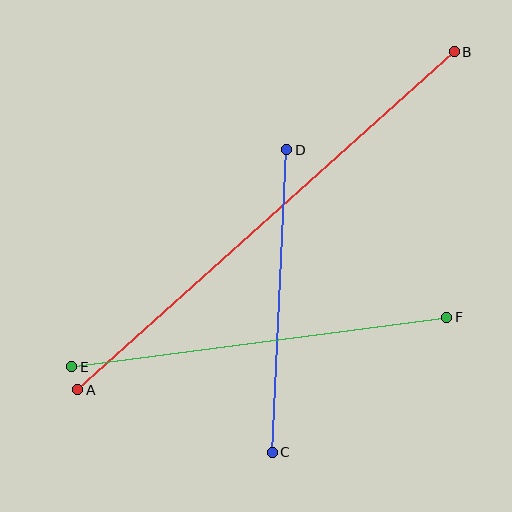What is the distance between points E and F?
The distance is approximately 379 pixels.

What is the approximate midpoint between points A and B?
The midpoint is at approximately (266, 221) pixels.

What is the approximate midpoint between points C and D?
The midpoint is at approximately (279, 301) pixels.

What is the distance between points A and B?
The distance is approximately 506 pixels.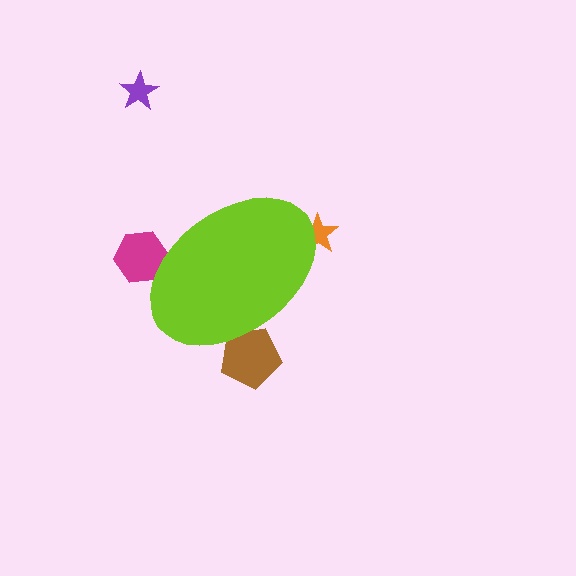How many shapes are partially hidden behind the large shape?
3 shapes are partially hidden.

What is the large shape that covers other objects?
A lime ellipse.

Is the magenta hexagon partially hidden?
Yes, the magenta hexagon is partially hidden behind the lime ellipse.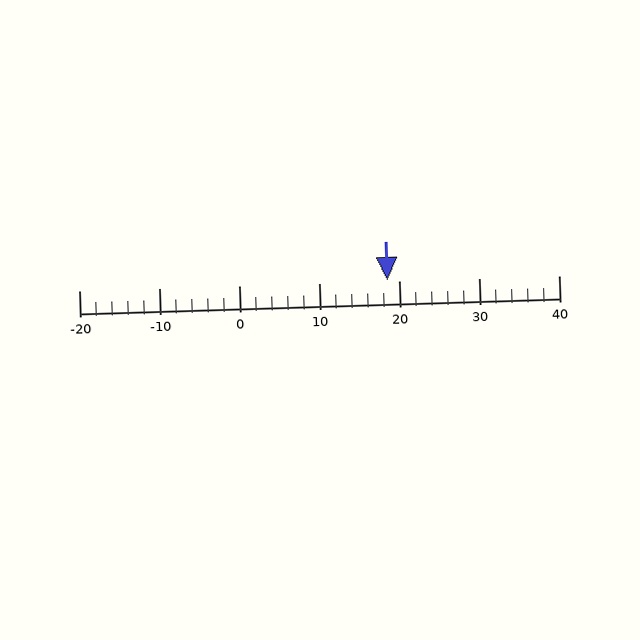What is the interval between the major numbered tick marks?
The major tick marks are spaced 10 units apart.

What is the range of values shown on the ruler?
The ruler shows values from -20 to 40.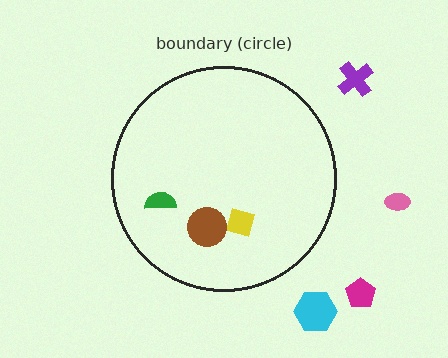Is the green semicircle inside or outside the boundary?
Inside.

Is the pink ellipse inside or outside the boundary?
Outside.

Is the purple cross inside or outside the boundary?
Outside.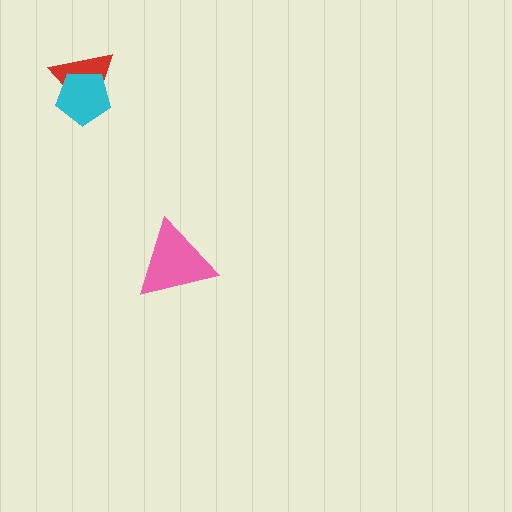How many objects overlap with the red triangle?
1 object overlaps with the red triangle.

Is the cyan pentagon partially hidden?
No, no other shape covers it.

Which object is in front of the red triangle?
The cyan pentagon is in front of the red triangle.